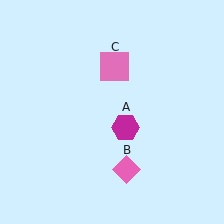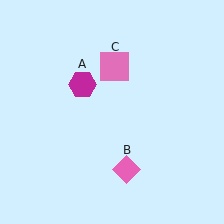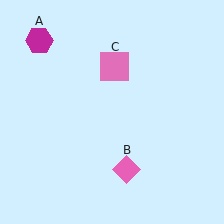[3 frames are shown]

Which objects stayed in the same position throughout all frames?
Pink diamond (object B) and pink square (object C) remained stationary.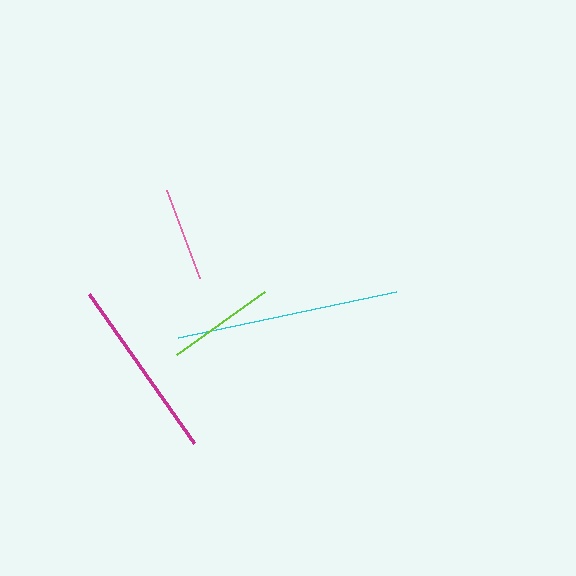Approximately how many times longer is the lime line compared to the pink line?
The lime line is approximately 1.2 times the length of the pink line.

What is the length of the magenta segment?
The magenta segment is approximately 182 pixels long.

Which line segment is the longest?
The cyan line is the longest at approximately 223 pixels.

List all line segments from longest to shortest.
From longest to shortest: cyan, magenta, lime, pink.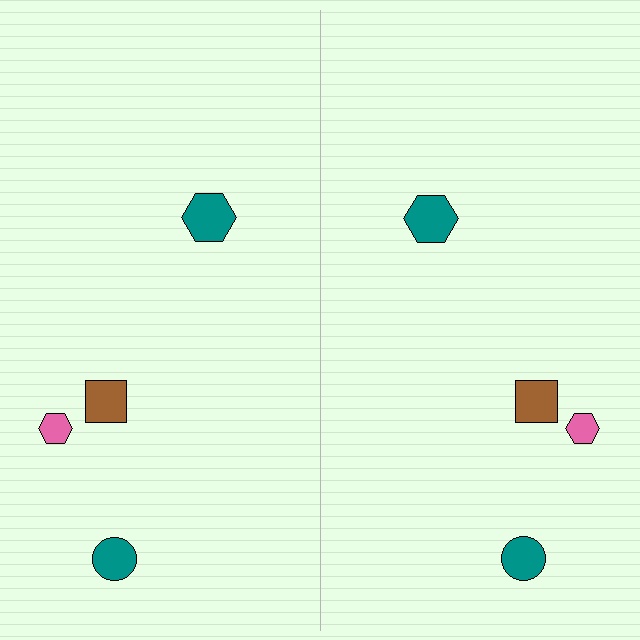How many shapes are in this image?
There are 8 shapes in this image.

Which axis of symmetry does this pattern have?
The pattern has a vertical axis of symmetry running through the center of the image.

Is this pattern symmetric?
Yes, this pattern has bilateral (reflection) symmetry.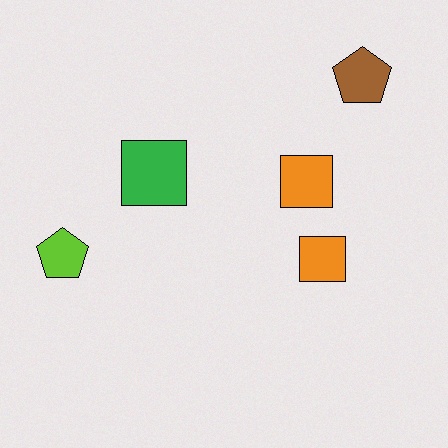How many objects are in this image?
There are 5 objects.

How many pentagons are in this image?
There are 2 pentagons.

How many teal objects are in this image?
There are no teal objects.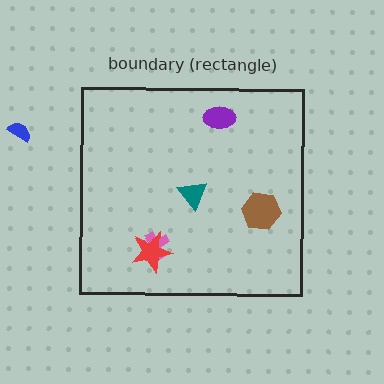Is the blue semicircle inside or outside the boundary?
Outside.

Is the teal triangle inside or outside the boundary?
Inside.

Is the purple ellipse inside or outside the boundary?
Inside.